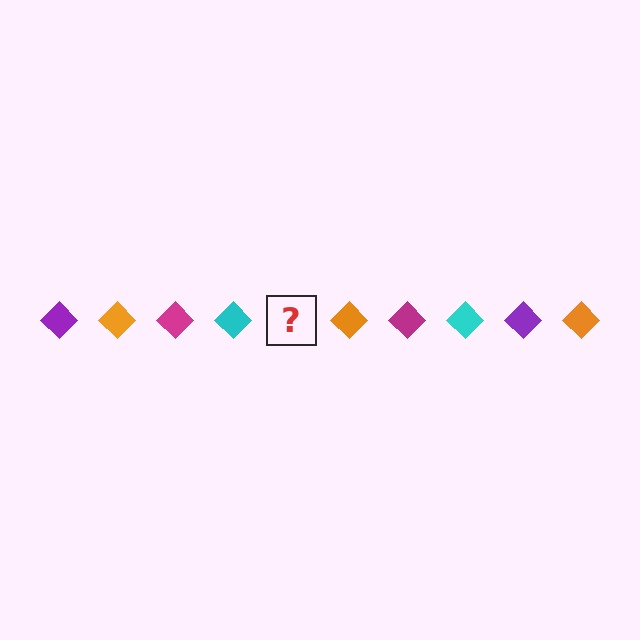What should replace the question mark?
The question mark should be replaced with a purple diamond.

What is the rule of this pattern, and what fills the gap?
The rule is that the pattern cycles through purple, orange, magenta, cyan diamonds. The gap should be filled with a purple diamond.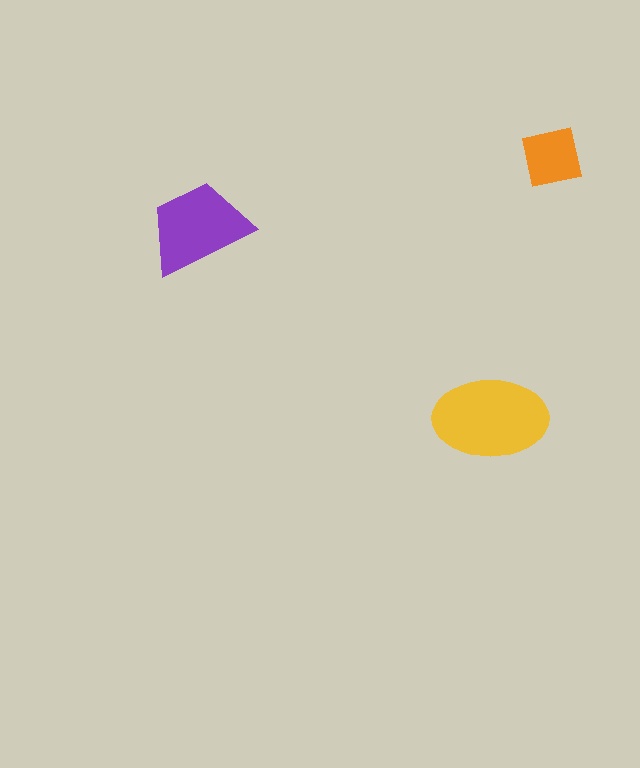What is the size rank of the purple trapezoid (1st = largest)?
2nd.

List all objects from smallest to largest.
The orange square, the purple trapezoid, the yellow ellipse.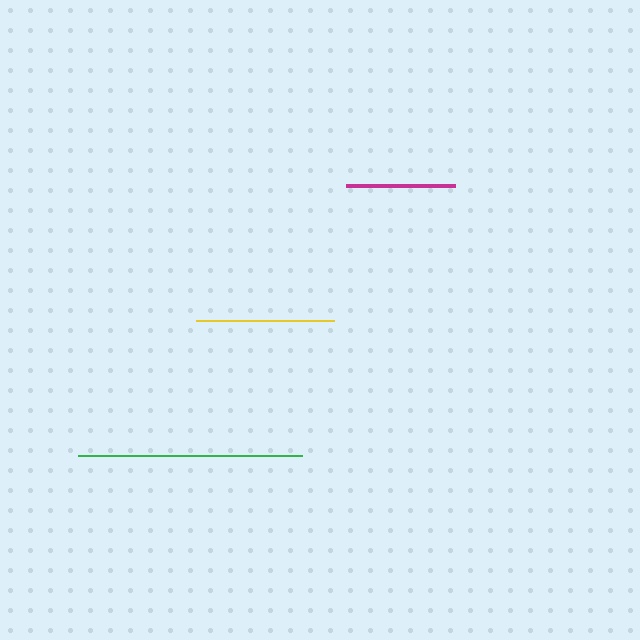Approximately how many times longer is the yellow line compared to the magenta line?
The yellow line is approximately 1.3 times the length of the magenta line.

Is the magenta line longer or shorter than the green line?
The green line is longer than the magenta line.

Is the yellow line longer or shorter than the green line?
The green line is longer than the yellow line.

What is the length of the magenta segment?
The magenta segment is approximately 110 pixels long.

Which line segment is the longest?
The green line is the longest at approximately 224 pixels.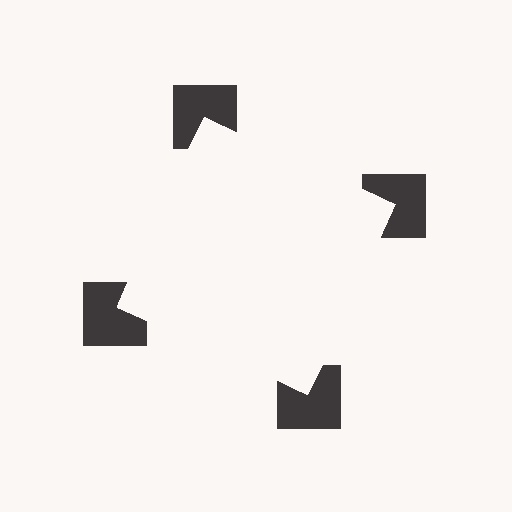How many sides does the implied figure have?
4 sides.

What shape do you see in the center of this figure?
An illusory square — its edges are inferred from the aligned wedge cuts in the notched squares, not physically drawn.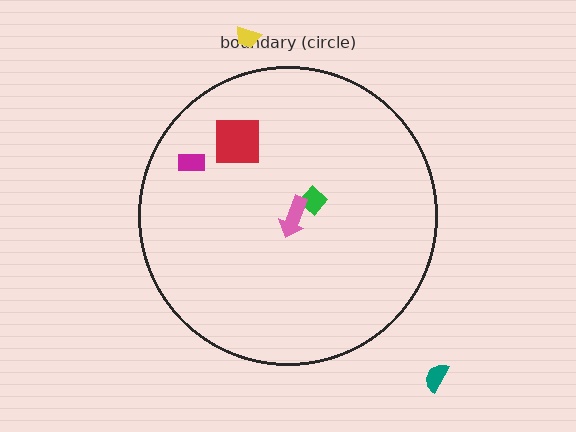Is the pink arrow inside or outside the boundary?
Inside.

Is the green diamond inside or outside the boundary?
Inside.